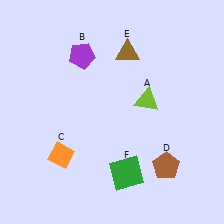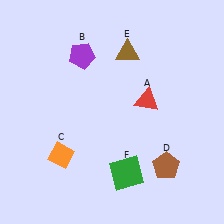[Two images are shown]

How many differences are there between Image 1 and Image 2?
There is 1 difference between the two images.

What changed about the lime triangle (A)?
In Image 1, A is lime. In Image 2, it changed to red.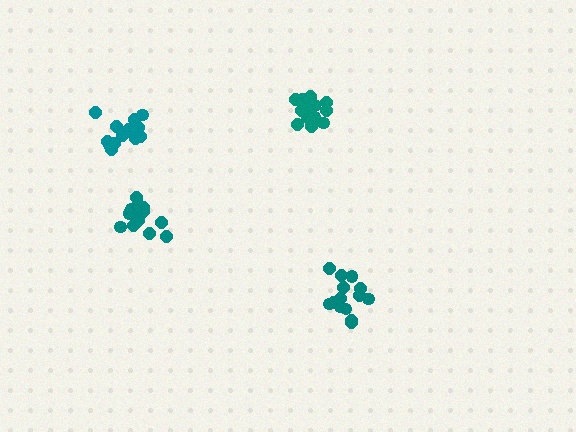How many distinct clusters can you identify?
There are 4 distinct clusters.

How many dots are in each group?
Group 1: 16 dots, Group 2: 15 dots, Group 3: 13 dots, Group 4: 14 dots (58 total).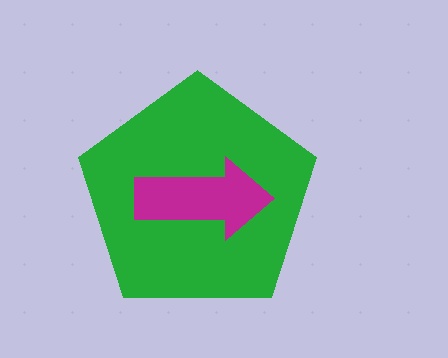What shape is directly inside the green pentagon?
The magenta arrow.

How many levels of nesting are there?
2.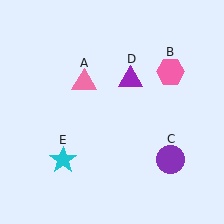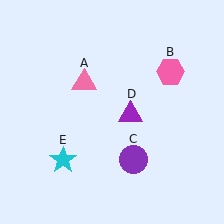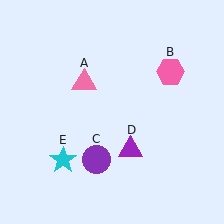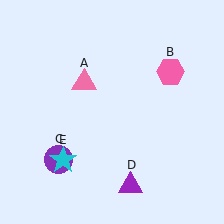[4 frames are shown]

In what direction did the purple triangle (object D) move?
The purple triangle (object D) moved down.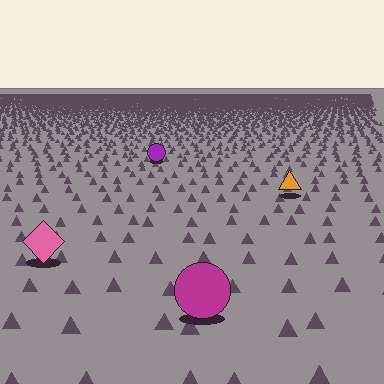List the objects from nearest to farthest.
From nearest to farthest: the magenta circle, the pink diamond, the orange triangle, the purple circle.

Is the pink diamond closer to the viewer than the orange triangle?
Yes. The pink diamond is closer — you can tell from the texture gradient: the ground texture is coarser near it.